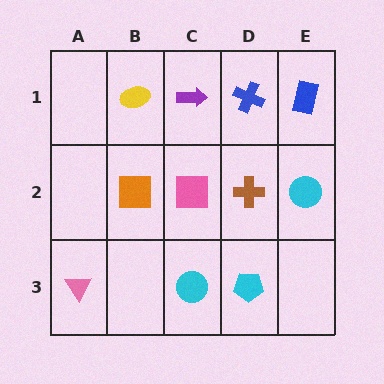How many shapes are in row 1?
4 shapes.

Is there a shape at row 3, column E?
No, that cell is empty.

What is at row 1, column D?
A blue cross.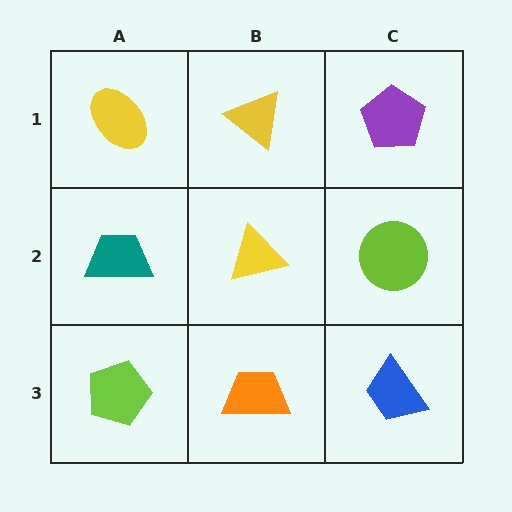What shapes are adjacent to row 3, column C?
A lime circle (row 2, column C), an orange trapezoid (row 3, column B).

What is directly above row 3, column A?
A teal trapezoid.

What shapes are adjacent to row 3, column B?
A yellow triangle (row 2, column B), a lime pentagon (row 3, column A), a blue trapezoid (row 3, column C).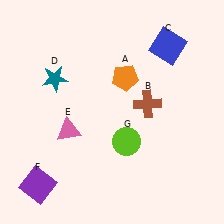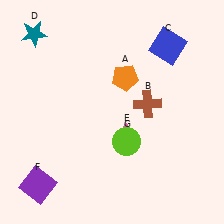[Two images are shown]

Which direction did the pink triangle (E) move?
The pink triangle (E) moved right.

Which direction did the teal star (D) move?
The teal star (D) moved up.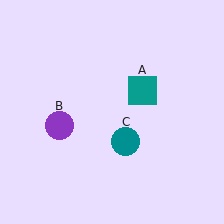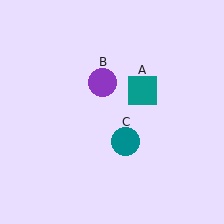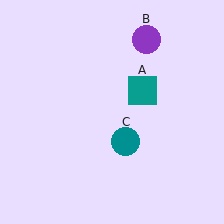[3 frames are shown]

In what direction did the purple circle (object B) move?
The purple circle (object B) moved up and to the right.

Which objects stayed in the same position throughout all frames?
Teal square (object A) and teal circle (object C) remained stationary.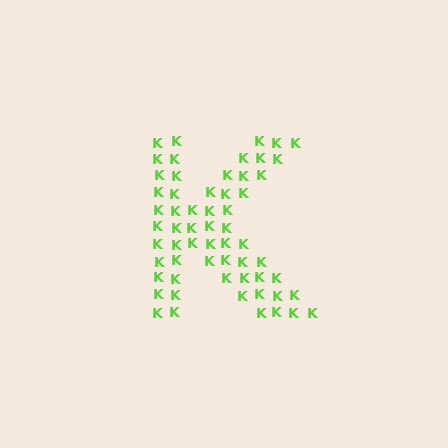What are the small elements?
The small elements are letter K's.